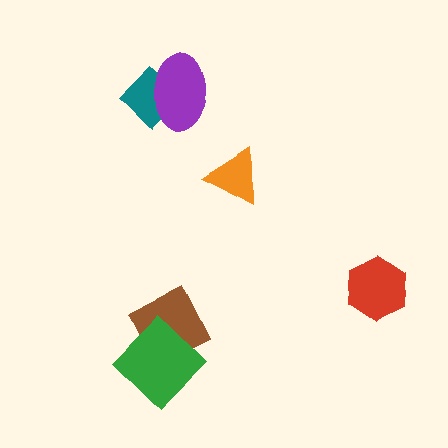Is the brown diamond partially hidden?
Yes, it is partially covered by another shape.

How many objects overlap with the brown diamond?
1 object overlaps with the brown diamond.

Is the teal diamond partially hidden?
Yes, it is partially covered by another shape.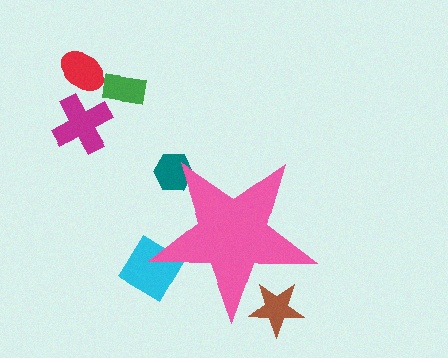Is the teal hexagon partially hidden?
Yes, the teal hexagon is partially hidden behind the pink star.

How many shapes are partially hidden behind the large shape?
3 shapes are partially hidden.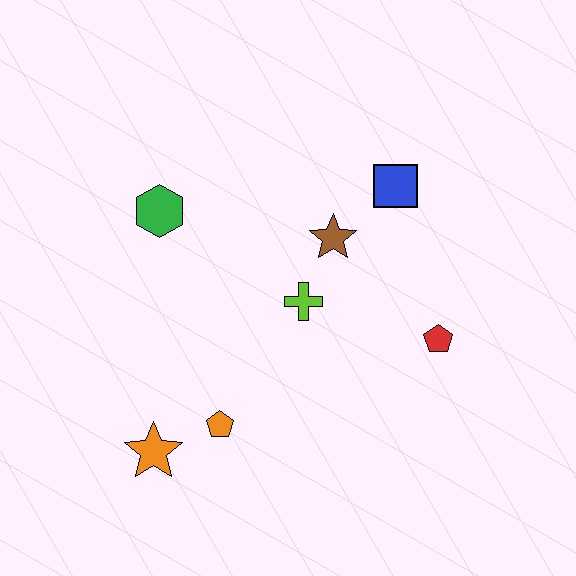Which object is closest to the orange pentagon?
The orange star is closest to the orange pentagon.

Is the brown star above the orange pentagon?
Yes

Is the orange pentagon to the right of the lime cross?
No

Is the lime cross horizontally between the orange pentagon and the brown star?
Yes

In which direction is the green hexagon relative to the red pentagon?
The green hexagon is to the left of the red pentagon.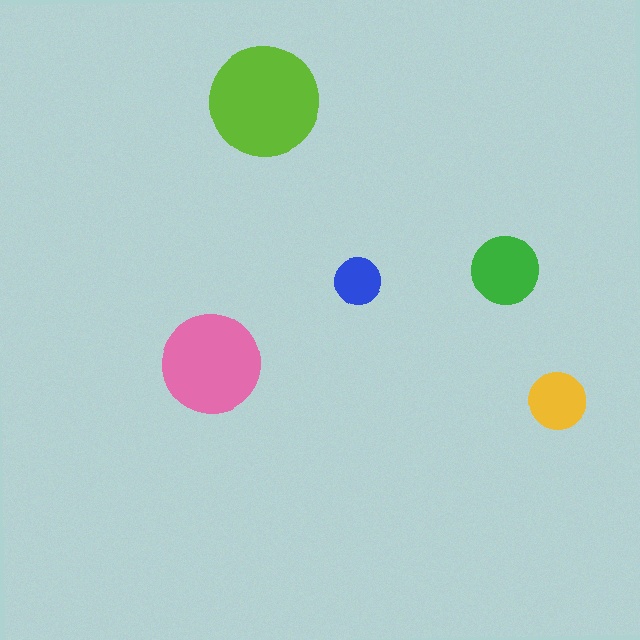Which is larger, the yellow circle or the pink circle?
The pink one.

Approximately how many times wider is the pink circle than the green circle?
About 1.5 times wider.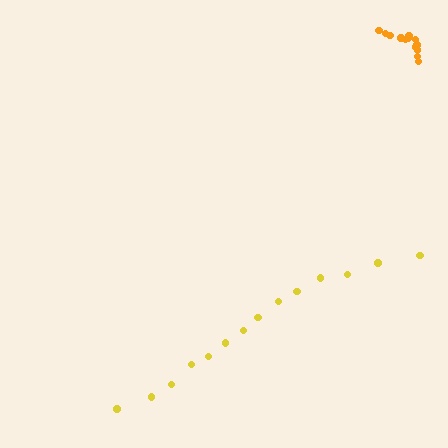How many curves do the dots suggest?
There are 2 distinct paths.